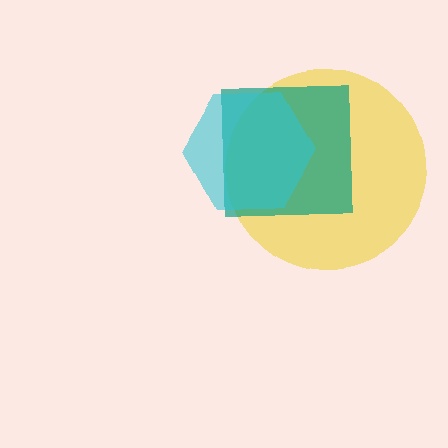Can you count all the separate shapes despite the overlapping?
Yes, there are 3 separate shapes.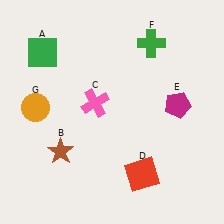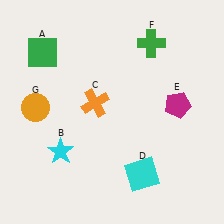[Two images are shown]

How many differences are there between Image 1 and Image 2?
There are 3 differences between the two images.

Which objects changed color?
B changed from brown to cyan. C changed from pink to orange. D changed from red to cyan.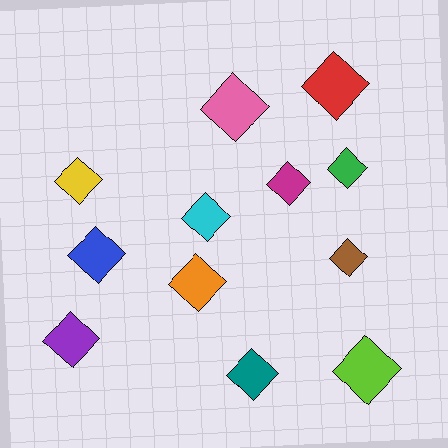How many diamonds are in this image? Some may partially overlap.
There are 12 diamonds.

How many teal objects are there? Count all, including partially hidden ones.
There is 1 teal object.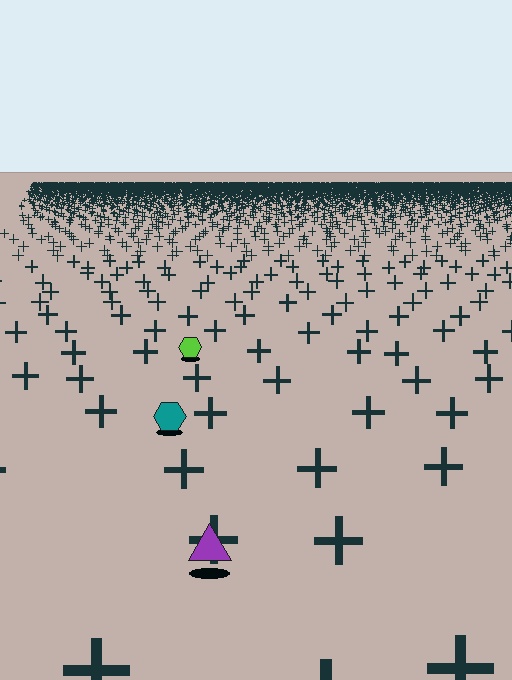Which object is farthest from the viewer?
The lime hexagon is farthest from the viewer. It appears smaller and the ground texture around it is denser.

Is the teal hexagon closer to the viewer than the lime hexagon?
Yes. The teal hexagon is closer — you can tell from the texture gradient: the ground texture is coarser near it.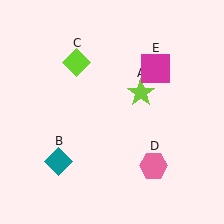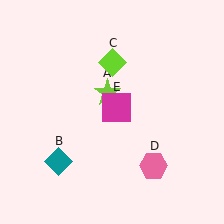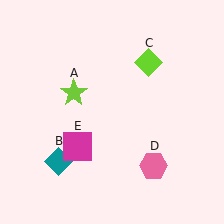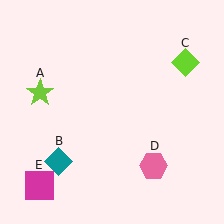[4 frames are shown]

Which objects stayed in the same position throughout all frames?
Teal diamond (object B) and pink hexagon (object D) remained stationary.